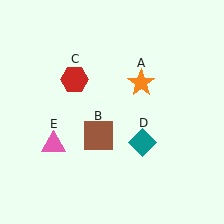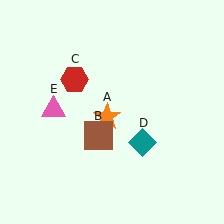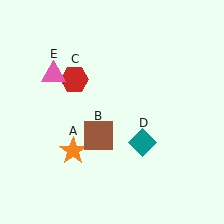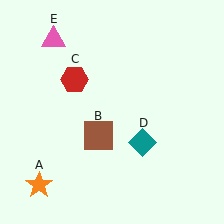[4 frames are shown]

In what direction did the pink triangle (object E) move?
The pink triangle (object E) moved up.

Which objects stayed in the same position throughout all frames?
Brown square (object B) and red hexagon (object C) and teal diamond (object D) remained stationary.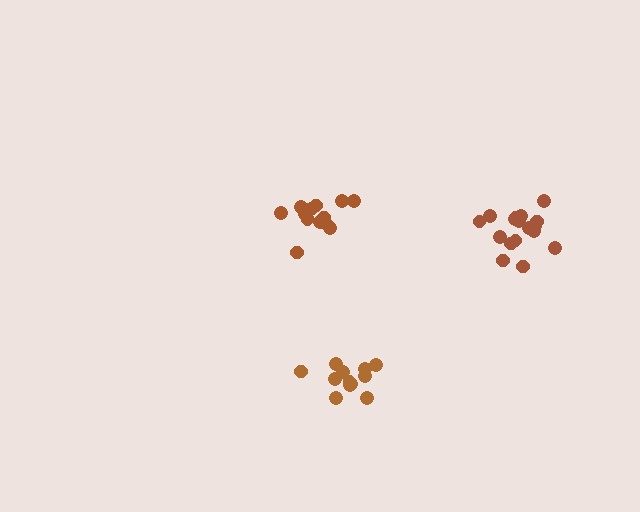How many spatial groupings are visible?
There are 3 spatial groupings.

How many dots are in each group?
Group 1: 13 dots, Group 2: 17 dots, Group 3: 12 dots (42 total).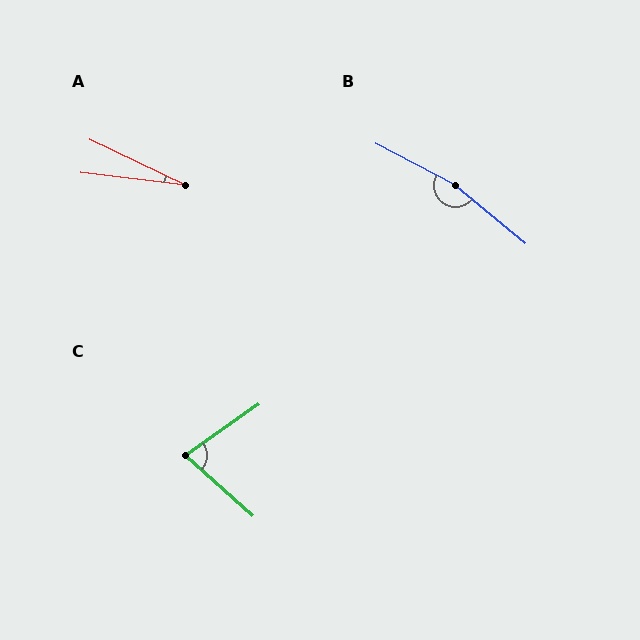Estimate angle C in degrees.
Approximately 77 degrees.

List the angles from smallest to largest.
A (19°), C (77°), B (167°).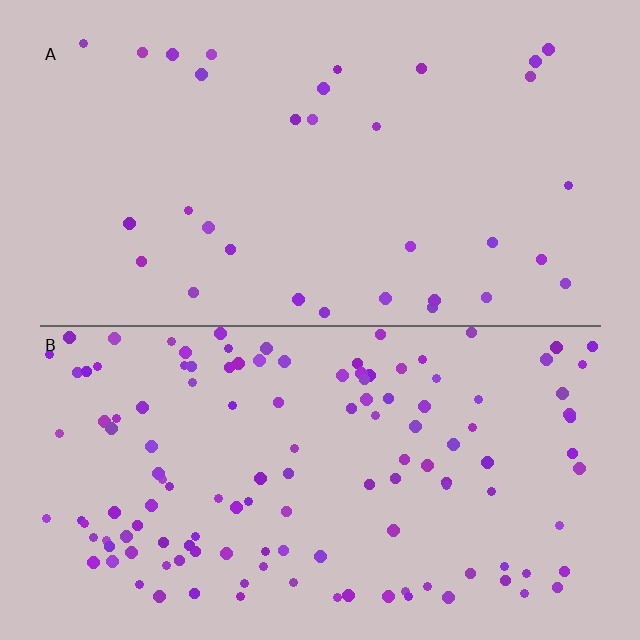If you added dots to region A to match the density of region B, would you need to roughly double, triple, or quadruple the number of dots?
Approximately quadruple.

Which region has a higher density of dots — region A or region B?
B (the bottom).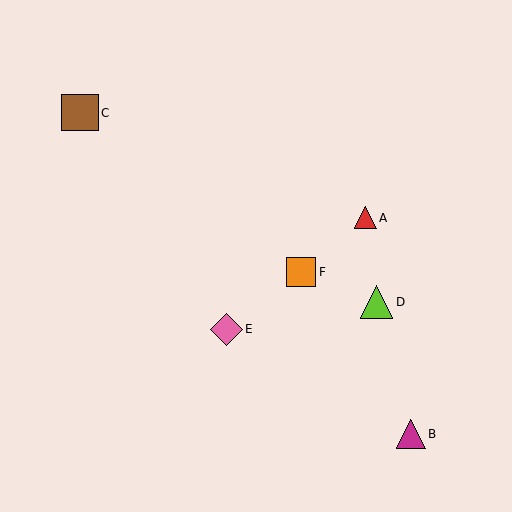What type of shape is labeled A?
Shape A is a red triangle.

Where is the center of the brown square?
The center of the brown square is at (80, 113).